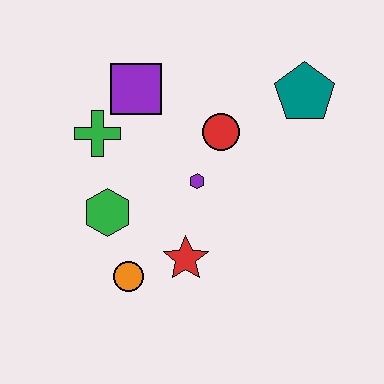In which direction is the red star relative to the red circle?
The red star is below the red circle.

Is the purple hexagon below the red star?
No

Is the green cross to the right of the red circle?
No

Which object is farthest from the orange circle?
The teal pentagon is farthest from the orange circle.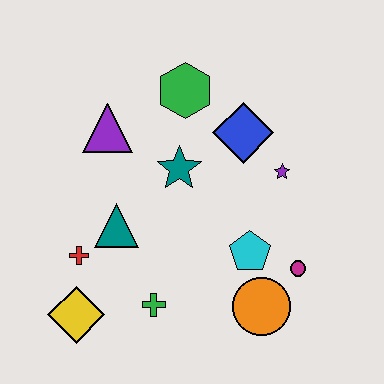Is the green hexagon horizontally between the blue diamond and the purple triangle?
Yes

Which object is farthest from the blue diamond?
The yellow diamond is farthest from the blue diamond.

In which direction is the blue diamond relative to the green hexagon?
The blue diamond is to the right of the green hexagon.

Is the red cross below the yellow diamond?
No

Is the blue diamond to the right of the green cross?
Yes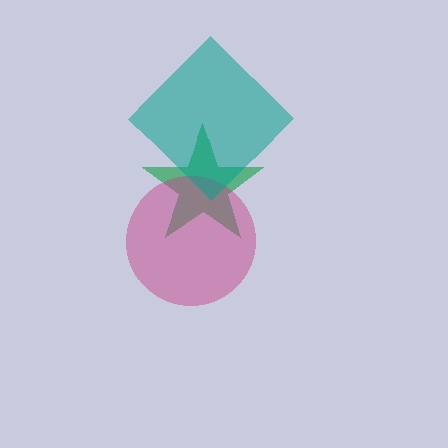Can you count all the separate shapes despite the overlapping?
Yes, there are 3 separate shapes.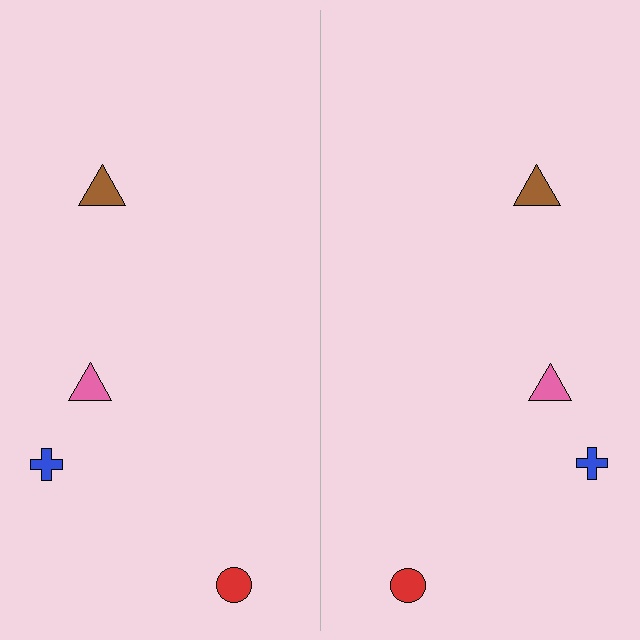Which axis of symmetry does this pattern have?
The pattern has a vertical axis of symmetry running through the center of the image.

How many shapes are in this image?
There are 8 shapes in this image.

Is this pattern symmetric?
Yes, this pattern has bilateral (reflection) symmetry.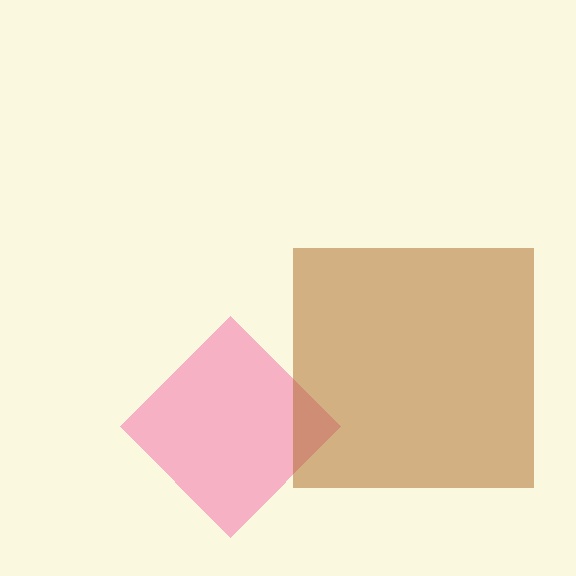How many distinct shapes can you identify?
There are 2 distinct shapes: a pink diamond, a brown square.